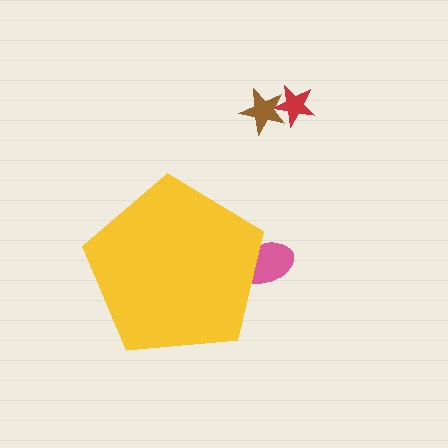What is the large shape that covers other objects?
A yellow pentagon.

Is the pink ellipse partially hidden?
Yes, the pink ellipse is partially hidden behind the yellow pentagon.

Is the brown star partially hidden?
No, the brown star is fully visible.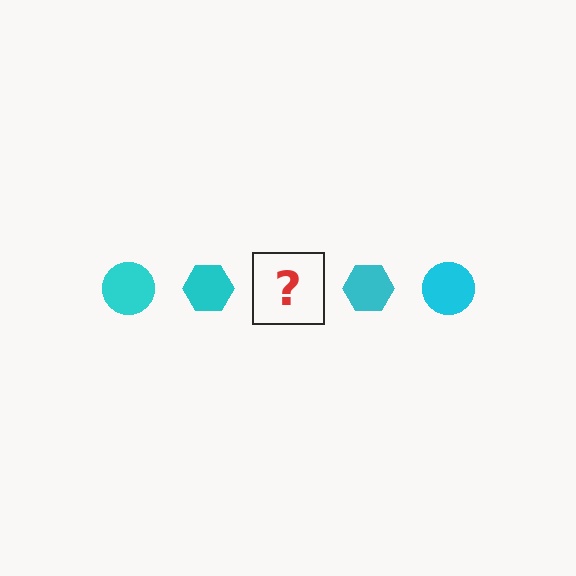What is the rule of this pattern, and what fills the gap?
The rule is that the pattern cycles through circle, hexagon shapes in cyan. The gap should be filled with a cyan circle.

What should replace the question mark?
The question mark should be replaced with a cyan circle.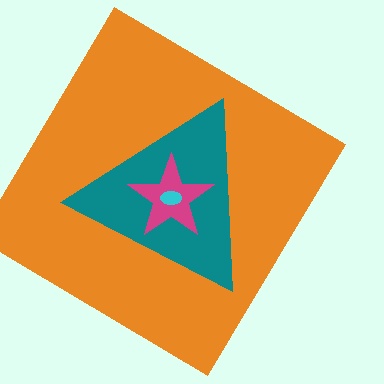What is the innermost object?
The cyan ellipse.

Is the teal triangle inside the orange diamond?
Yes.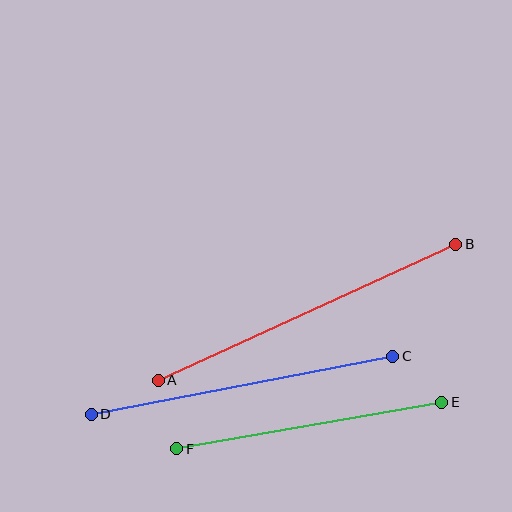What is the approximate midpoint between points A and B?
The midpoint is at approximately (307, 312) pixels.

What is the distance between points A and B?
The distance is approximately 327 pixels.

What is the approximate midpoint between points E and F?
The midpoint is at approximately (309, 425) pixels.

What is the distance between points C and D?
The distance is approximately 307 pixels.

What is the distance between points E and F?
The distance is approximately 269 pixels.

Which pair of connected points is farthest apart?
Points A and B are farthest apart.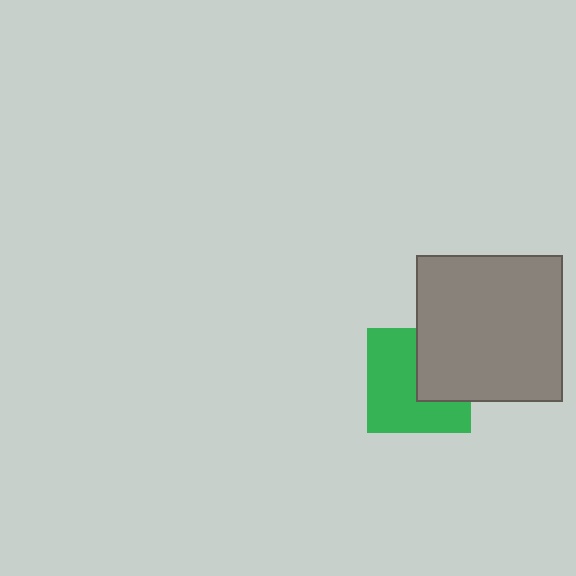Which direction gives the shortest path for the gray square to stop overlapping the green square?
Moving right gives the shortest separation.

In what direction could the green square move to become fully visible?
The green square could move left. That would shift it out from behind the gray square entirely.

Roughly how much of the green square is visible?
About half of it is visible (roughly 62%).